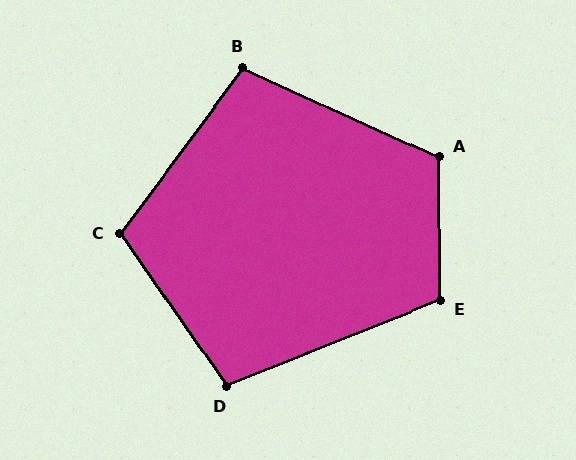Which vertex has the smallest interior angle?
B, at approximately 102 degrees.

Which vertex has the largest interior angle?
A, at approximately 115 degrees.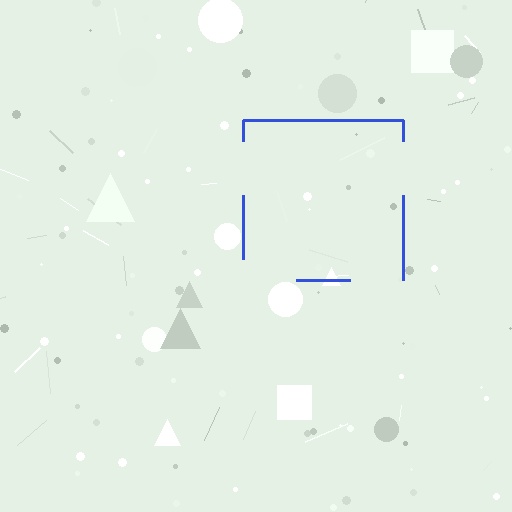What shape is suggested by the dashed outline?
The dashed outline suggests a square.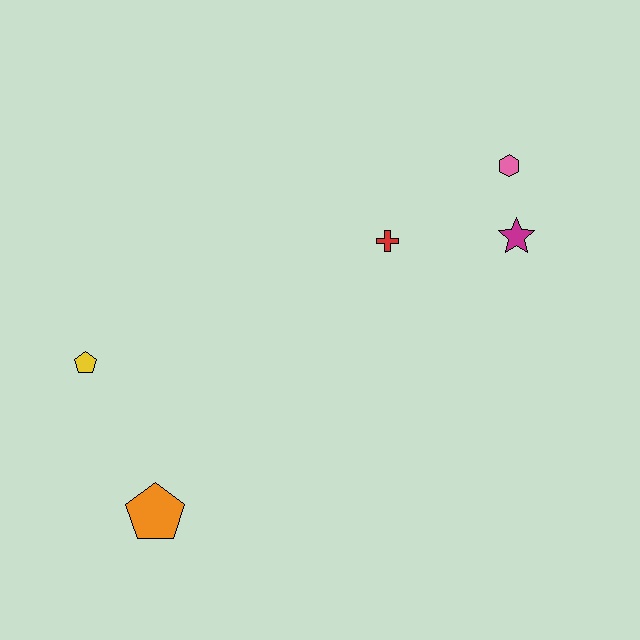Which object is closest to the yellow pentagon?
The orange pentagon is closest to the yellow pentagon.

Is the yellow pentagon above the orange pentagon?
Yes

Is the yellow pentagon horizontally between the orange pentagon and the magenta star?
No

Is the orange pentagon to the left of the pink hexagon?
Yes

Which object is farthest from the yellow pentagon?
The pink hexagon is farthest from the yellow pentagon.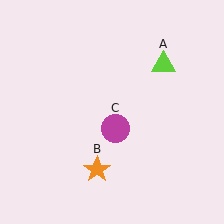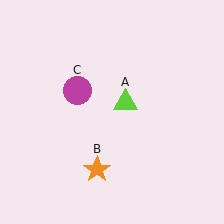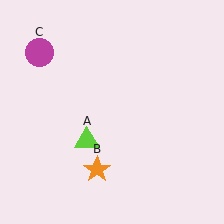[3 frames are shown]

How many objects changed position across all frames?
2 objects changed position: lime triangle (object A), magenta circle (object C).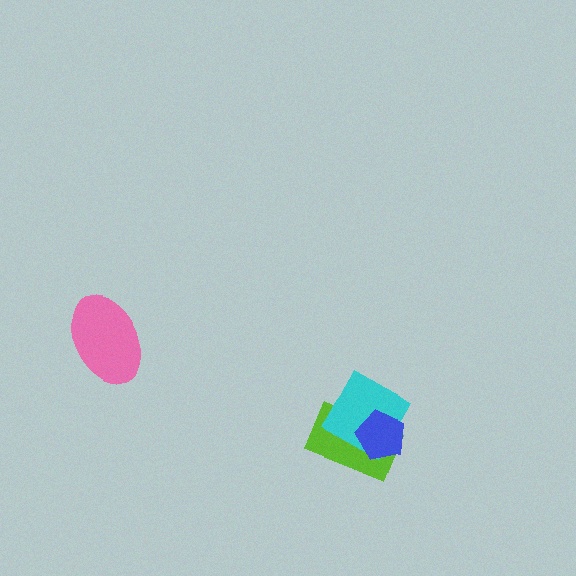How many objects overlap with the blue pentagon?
2 objects overlap with the blue pentagon.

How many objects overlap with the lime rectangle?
2 objects overlap with the lime rectangle.